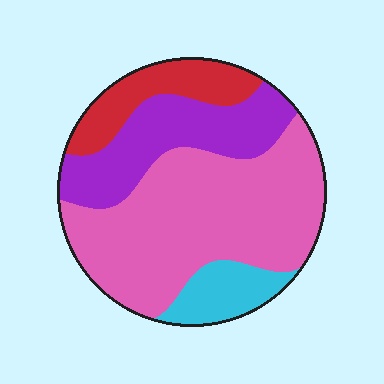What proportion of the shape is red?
Red takes up less than a quarter of the shape.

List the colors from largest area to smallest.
From largest to smallest: pink, purple, red, cyan.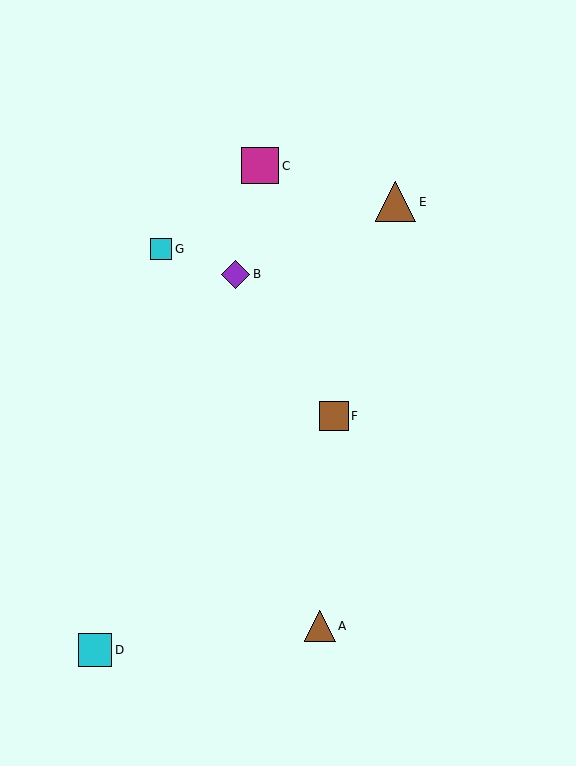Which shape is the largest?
The brown triangle (labeled E) is the largest.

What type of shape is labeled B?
Shape B is a purple diamond.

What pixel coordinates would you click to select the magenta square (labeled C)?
Click at (260, 166) to select the magenta square C.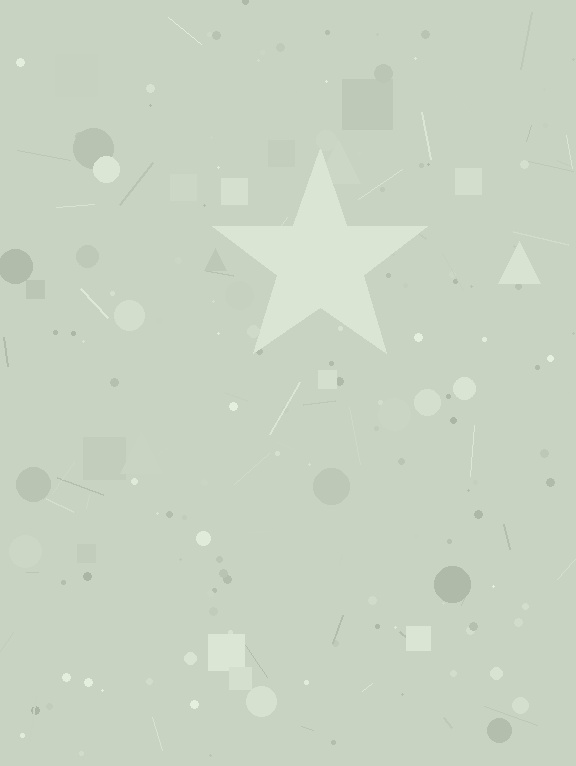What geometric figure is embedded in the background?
A star is embedded in the background.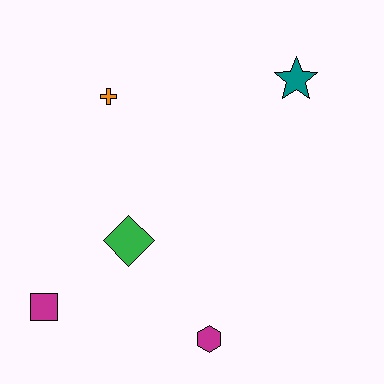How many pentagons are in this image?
There are no pentagons.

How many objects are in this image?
There are 5 objects.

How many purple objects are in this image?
There are no purple objects.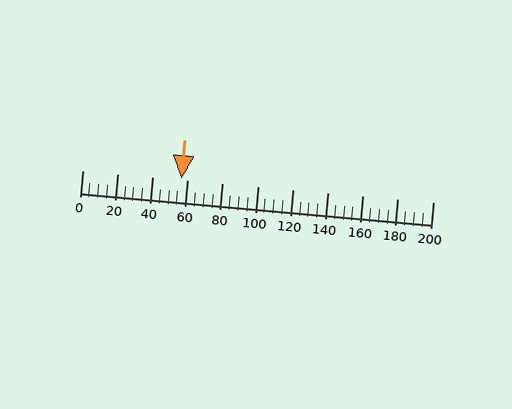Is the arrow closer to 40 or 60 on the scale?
The arrow is closer to 60.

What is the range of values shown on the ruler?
The ruler shows values from 0 to 200.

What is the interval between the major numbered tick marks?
The major tick marks are spaced 20 units apart.